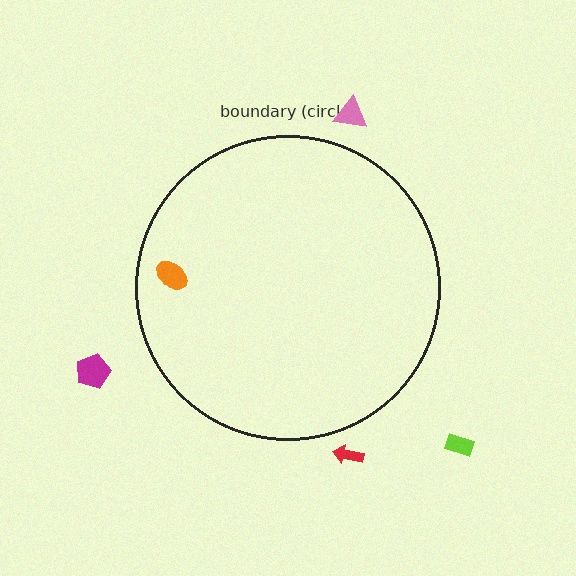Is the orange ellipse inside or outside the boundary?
Inside.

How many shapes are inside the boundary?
1 inside, 4 outside.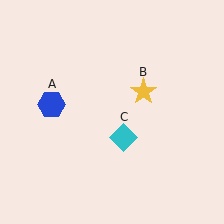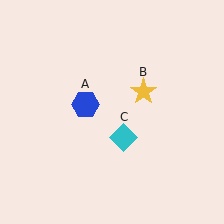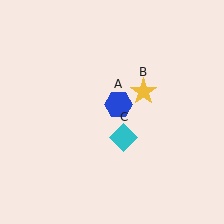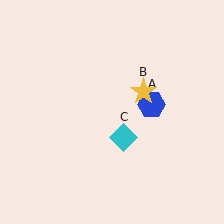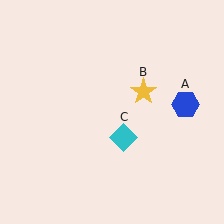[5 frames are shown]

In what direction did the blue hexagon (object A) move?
The blue hexagon (object A) moved right.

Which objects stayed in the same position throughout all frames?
Yellow star (object B) and cyan diamond (object C) remained stationary.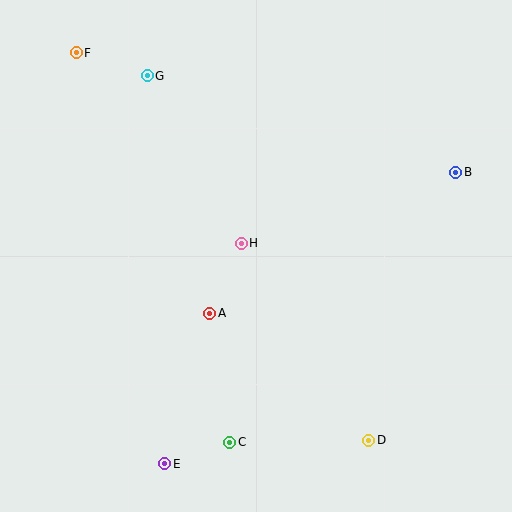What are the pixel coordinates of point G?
Point G is at (147, 76).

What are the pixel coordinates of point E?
Point E is at (165, 464).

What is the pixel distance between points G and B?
The distance between G and B is 323 pixels.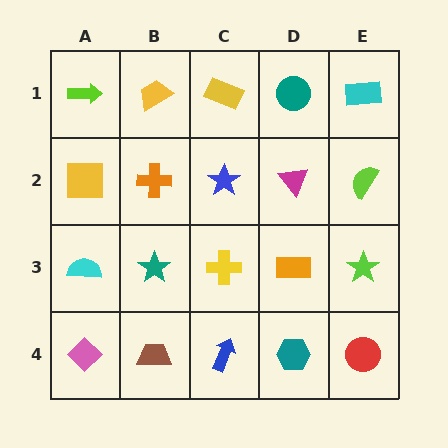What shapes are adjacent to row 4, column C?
A yellow cross (row 3, column C), a brown trapezoid (row 4, column B), a teal hexagon (row 4, column D).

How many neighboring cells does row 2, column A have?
3.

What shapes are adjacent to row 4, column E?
A lime star (row 3, column E), a teal hexagon (row 4, column D).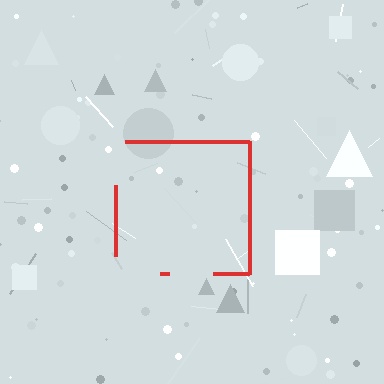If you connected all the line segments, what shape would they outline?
They would outline a square.